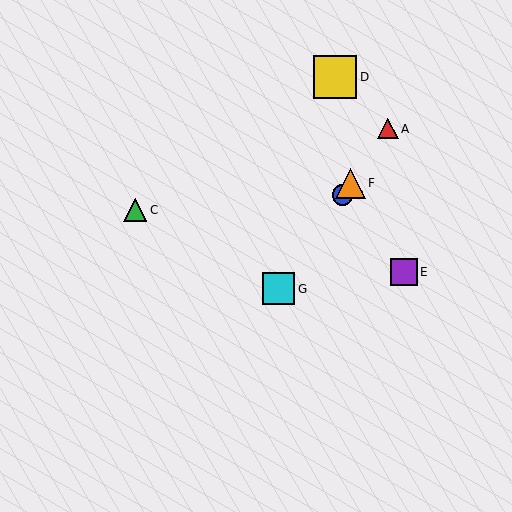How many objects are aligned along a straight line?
4 objects (A, B, F, G) are aligned along a straight line.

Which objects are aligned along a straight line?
Objects A, B, F, G are aligned along a straight line.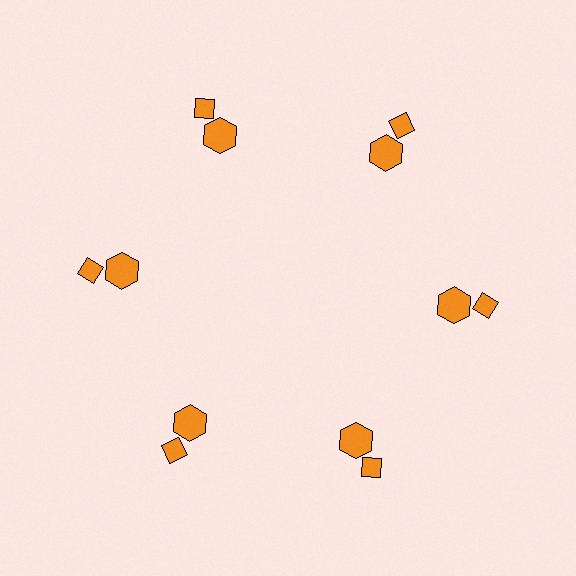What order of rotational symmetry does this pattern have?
This pattern has 6-fold rotational symmetry.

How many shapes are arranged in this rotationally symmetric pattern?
There are 12 shapes, arranged in 6 groups of 2.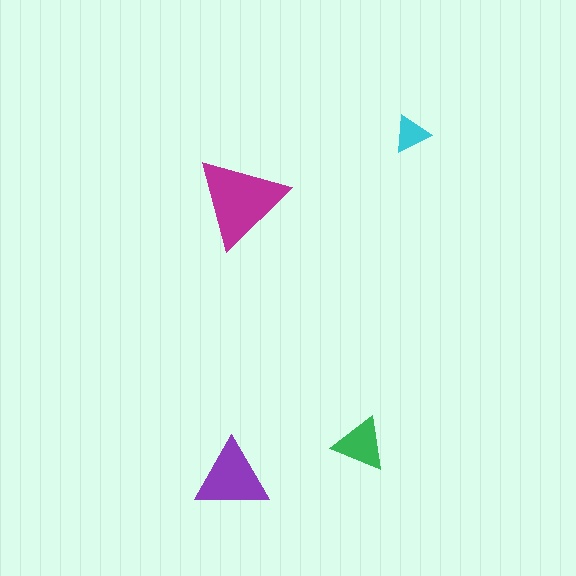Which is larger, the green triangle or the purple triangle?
The purple one.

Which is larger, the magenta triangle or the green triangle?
The magenta one.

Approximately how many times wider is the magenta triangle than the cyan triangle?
About 2.5 times wider.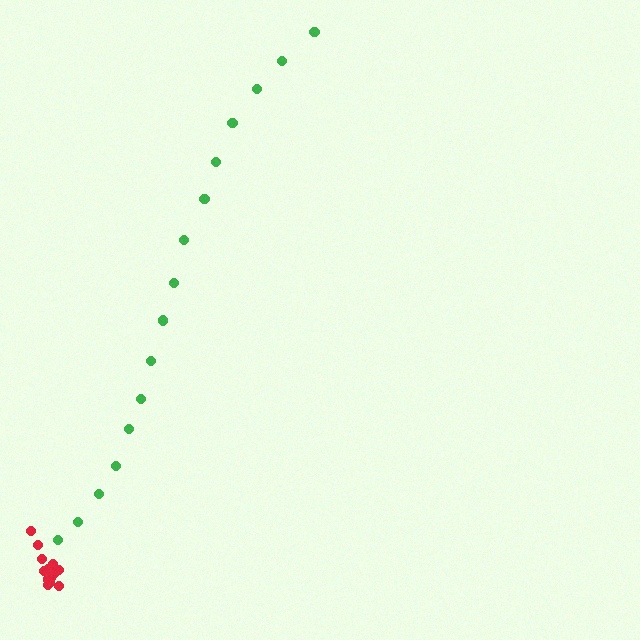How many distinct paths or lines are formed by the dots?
There are 2 distinct paths.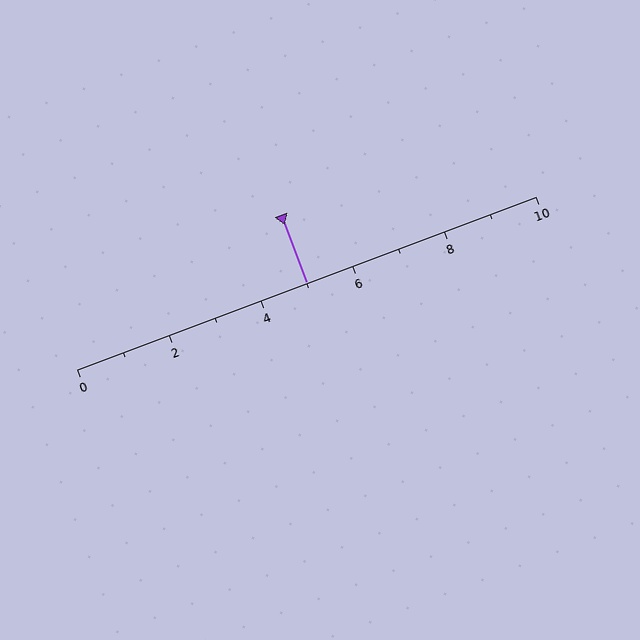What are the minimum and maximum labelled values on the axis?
The axis runs from 0 to 10.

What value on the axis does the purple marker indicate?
The marker indicates approximately 5.